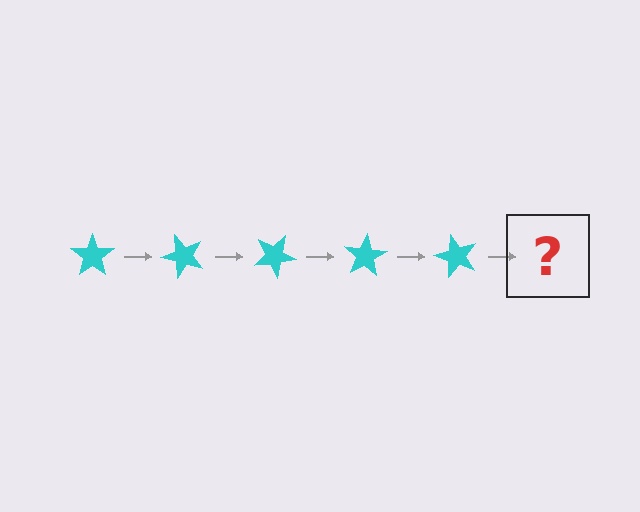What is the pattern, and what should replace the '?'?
The pattern is that the star rotates 50 degrees each step. The '?' should be a cyan star rotated 250 degrees.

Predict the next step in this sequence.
The next step is a cyan star rotated 250 degrees.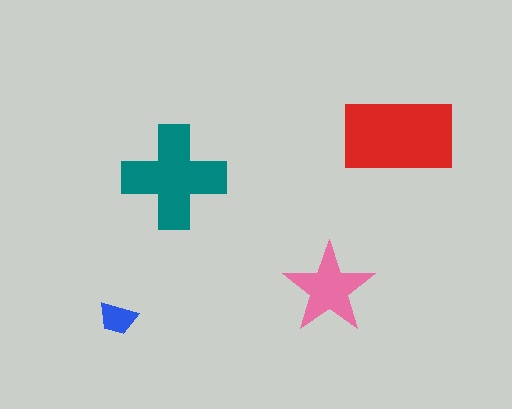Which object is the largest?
The red rectangle.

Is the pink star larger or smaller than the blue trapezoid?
Larger.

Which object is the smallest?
The blue trapezoid.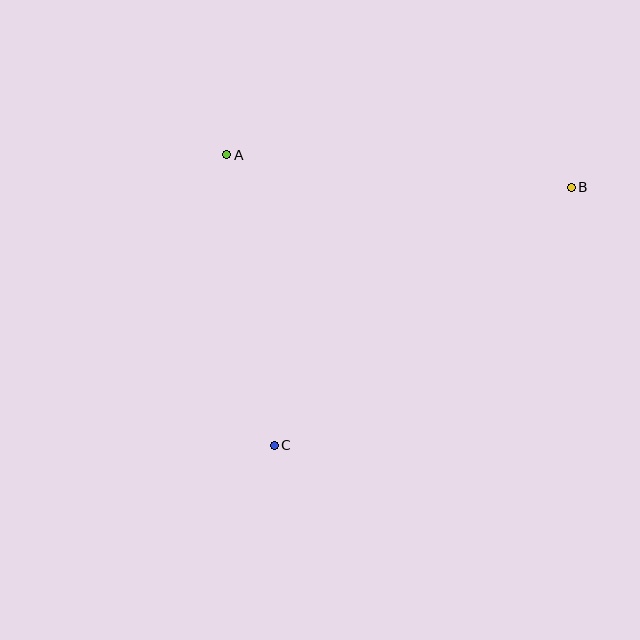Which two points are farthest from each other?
Points B and C are farthest from each other.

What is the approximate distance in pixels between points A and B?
The distance between A and B is approximately 346 pixels.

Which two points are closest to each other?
Points A and C are closest to each other.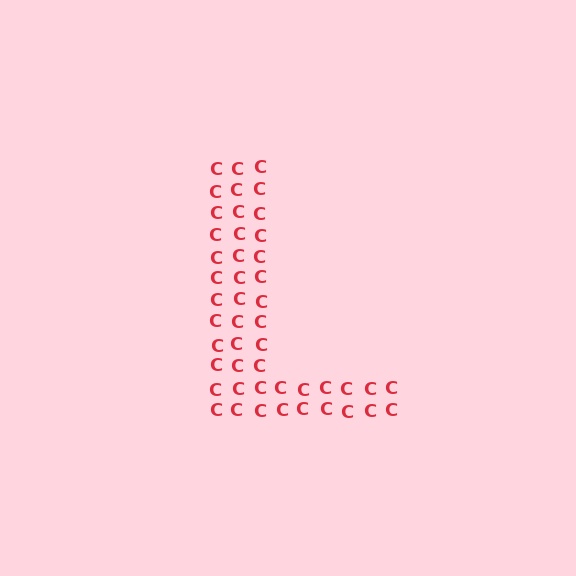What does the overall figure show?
The overall figure shows the letter L.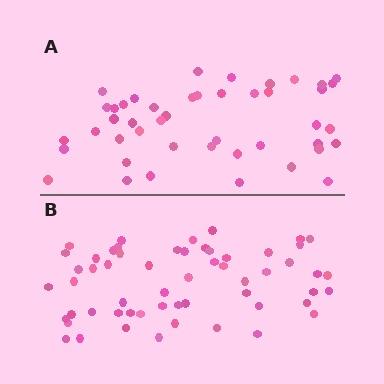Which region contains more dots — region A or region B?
Region B (the bottom region) has more dots.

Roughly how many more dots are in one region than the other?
Region B has roughly 12 or so more dots than region A.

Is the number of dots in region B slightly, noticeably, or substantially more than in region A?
Region B has noticeably more, but not dramatically so. The ratio is roughly 1.3 to 1.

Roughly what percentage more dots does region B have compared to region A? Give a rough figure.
About 25% more.